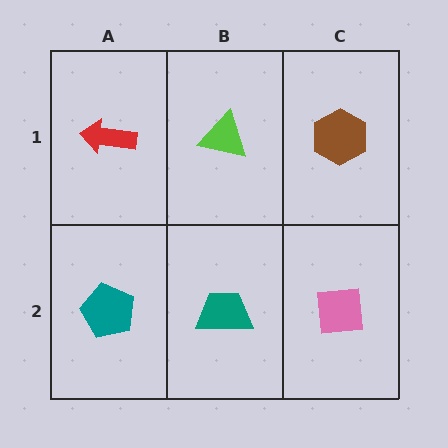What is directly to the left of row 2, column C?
A teal trapezoid.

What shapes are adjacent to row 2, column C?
A brown hexagon (row 1, column C), a teal trapezoid (row 2, column B).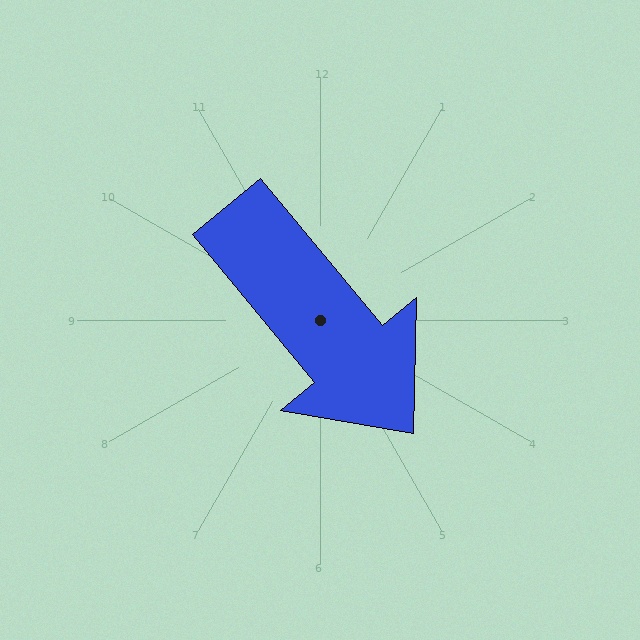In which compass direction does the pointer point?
Southeast.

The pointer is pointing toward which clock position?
Roughly 5 o'clock.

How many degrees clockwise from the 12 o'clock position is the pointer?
Approximately 140 degrees.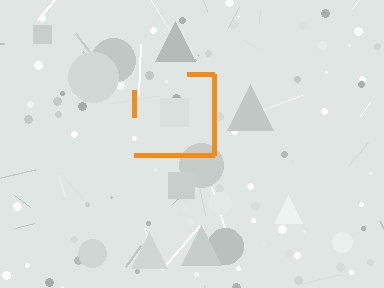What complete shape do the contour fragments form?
The contour fragments form a square.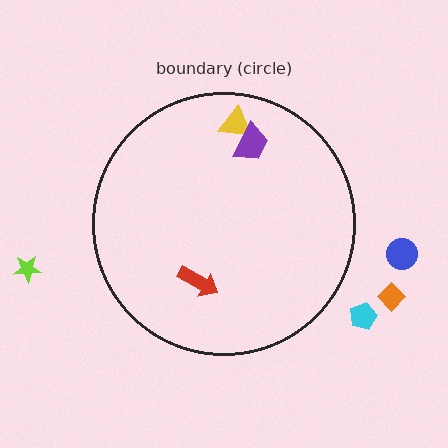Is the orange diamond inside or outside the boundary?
Outside.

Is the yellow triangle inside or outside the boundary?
Inside.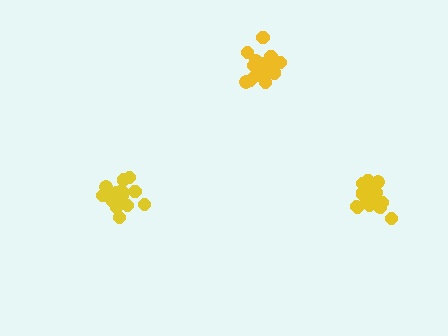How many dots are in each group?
Group 1: 19 dots, Group 2: 17 dots, Group 3: 20 dots (56 total).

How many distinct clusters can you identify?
There are 3 distinct clusters.